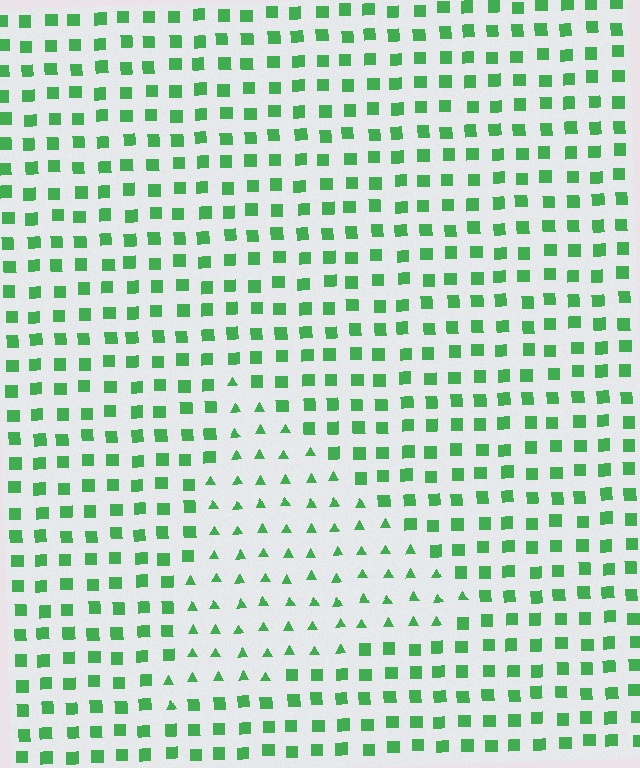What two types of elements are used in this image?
The image uses triangles inside the triangle region and squares outside it.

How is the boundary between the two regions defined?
The boundary is defined by a change in element shape: triangles inside vs. squares outside. All elements share the same color and spacing.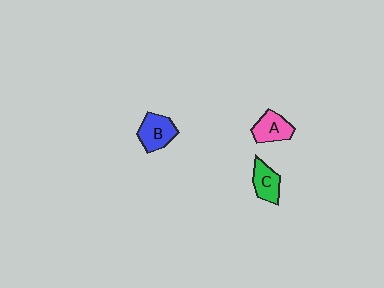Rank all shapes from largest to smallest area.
From largest to smallest: B (blue), A (pink), C (green).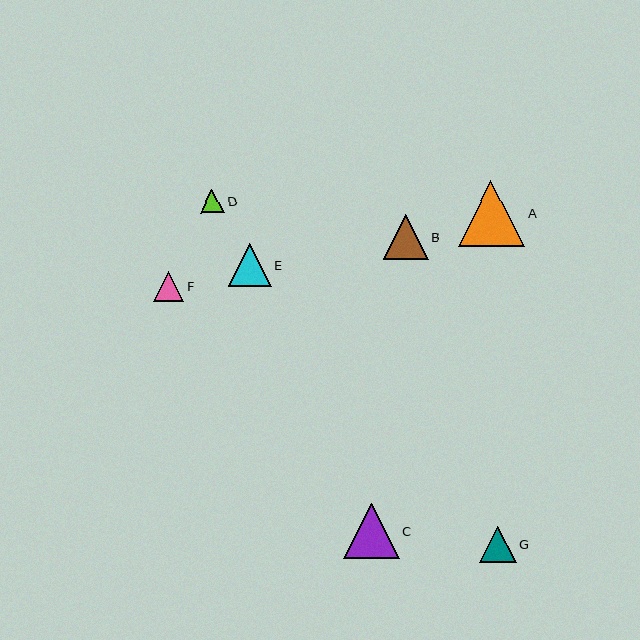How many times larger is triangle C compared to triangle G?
Triangle C is approximately 1.5 times the size of triangle G.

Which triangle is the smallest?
Triangle D is the smallest with a size of approximately 24 pixels.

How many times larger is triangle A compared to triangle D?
Triangle A is approximately 2.8 times the size of triangle D.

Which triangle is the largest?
Triangle A is the largest with a size of approximately 66 pixels.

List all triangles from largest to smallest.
From largest to smallest: A, C, B, E, G, F, D.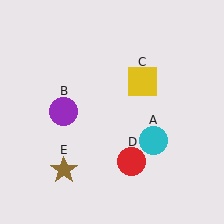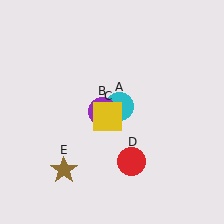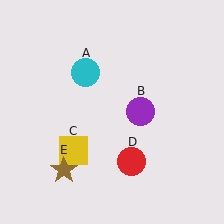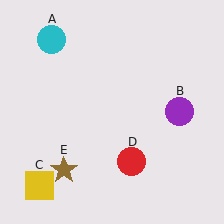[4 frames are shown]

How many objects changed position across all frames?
3 objects changed position: cyan circle (object A), purple circle (object B), yellow square (object C).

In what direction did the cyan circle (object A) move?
The cyan circle (object A) moved up and to the left.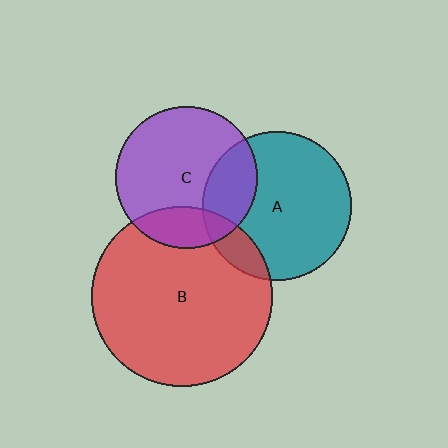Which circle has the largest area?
Circle B (red).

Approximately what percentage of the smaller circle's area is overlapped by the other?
Approximately 20%.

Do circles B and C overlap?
Yes.